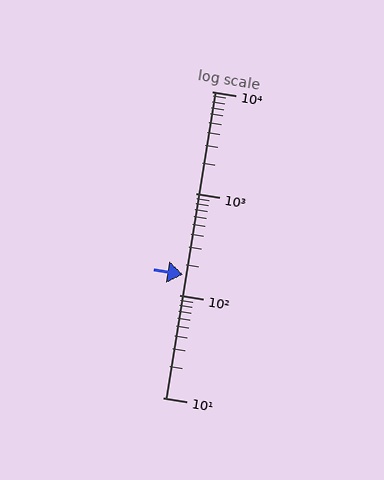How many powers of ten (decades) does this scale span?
The scale spans 3 decades, from 10 to 10000.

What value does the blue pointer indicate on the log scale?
The pointer indicates approximately 160.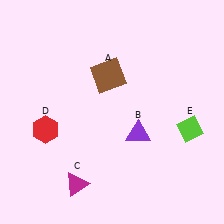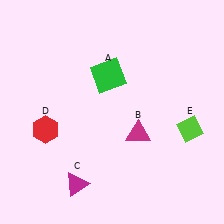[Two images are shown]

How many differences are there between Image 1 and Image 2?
There are 2 differences between the two images.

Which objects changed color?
A changed from brown to green. B changed from purple to magenta.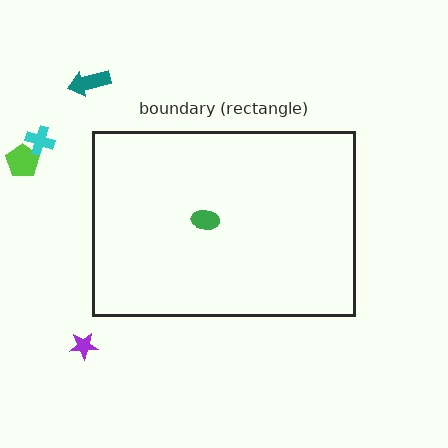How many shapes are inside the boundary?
1 inside, 4 outside.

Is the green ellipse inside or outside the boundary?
Inside.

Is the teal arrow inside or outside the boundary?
Outside.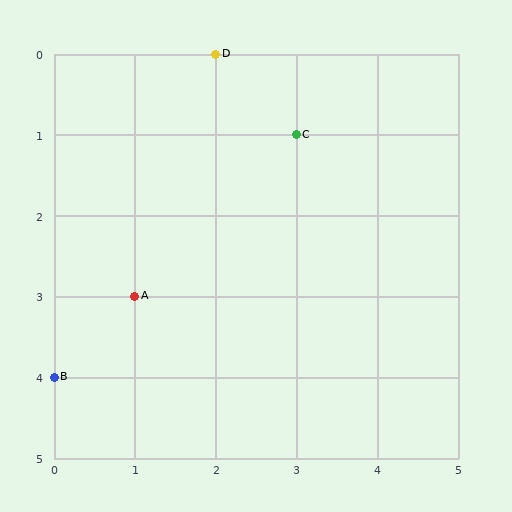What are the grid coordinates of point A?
Point A is at grid coordinates (1, 3).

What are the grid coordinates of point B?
Point B is at grid coordinates (0, 4).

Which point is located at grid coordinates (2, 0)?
Point D is at (2, 0).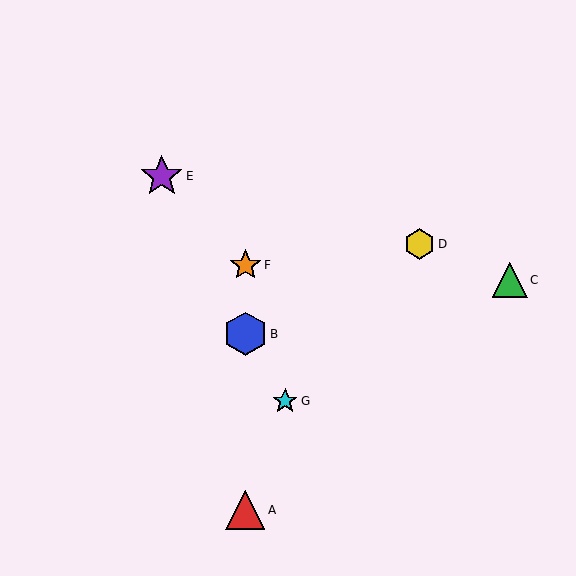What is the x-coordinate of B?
Object B is at x≈245.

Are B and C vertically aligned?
No, B is at x≈245 and C is at x≈510.